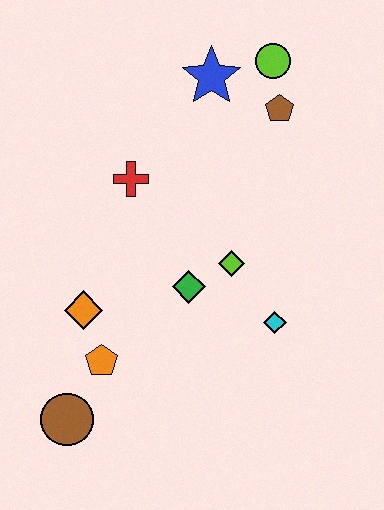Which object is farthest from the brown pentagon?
The brown circle is farthest from the brown pentagon.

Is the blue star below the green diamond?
No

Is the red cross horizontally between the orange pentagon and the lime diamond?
Yes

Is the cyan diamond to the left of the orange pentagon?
No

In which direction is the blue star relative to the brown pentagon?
The blue star is to the left of the brown pentagon.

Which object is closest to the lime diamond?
The green diamond is closest to the lime diamond.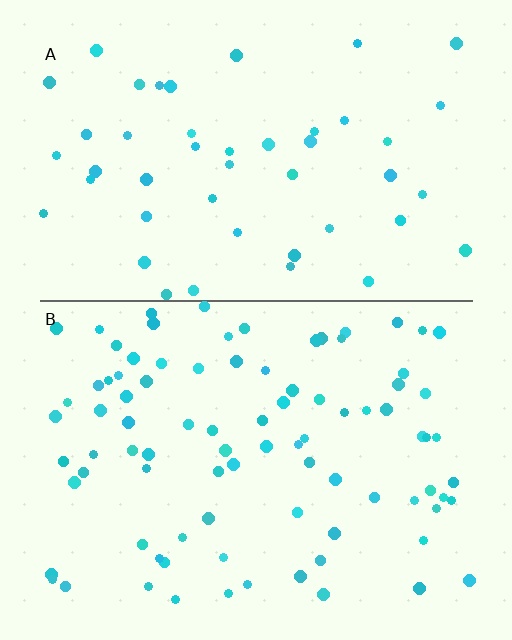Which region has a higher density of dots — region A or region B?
B (the bottom).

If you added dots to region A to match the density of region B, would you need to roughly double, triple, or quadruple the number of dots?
Approximately double.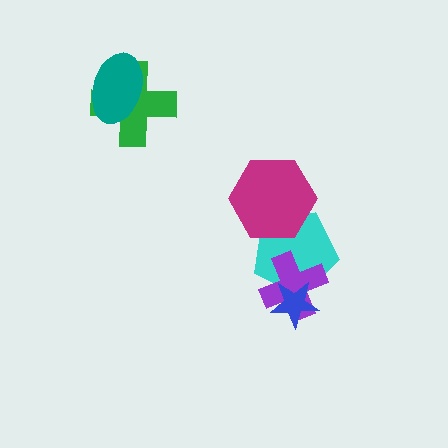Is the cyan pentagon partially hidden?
Yes, it is partially covered by another shape.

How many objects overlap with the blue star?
2 objects overlap with the blue star.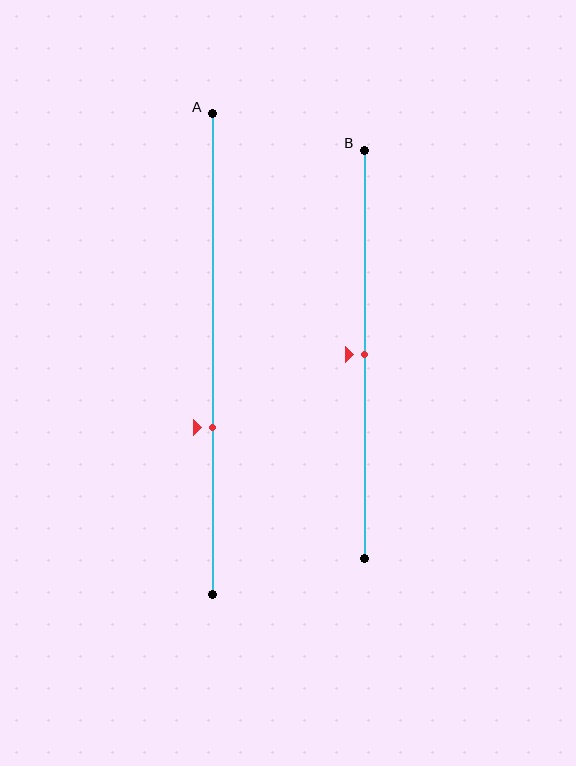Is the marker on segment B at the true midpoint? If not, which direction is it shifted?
Yes, the marker on segment B is at the true midpoint.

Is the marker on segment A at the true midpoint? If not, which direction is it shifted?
No, the marker on segment A is shifted downward by about 15% of the segment length.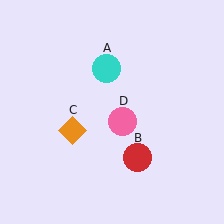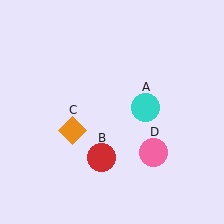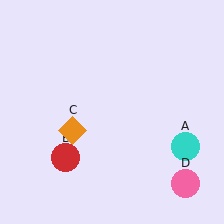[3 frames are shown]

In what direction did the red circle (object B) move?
The red circle (object B) moved left.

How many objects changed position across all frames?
3 objects changed position: cyan circle (object A), red circle (object B), pink circle (object D).